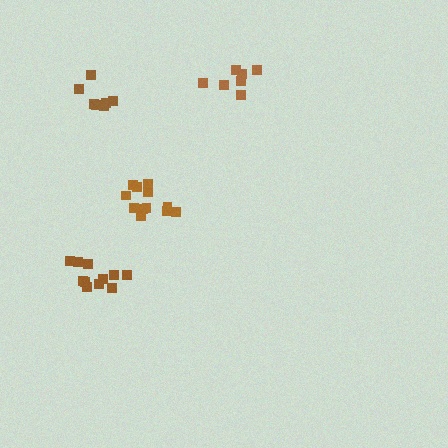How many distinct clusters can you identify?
There are 4 distinct clusters.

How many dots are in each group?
Group 1: 11 dots, Group 2: 7 dots, Group 3: 7 dots, Group 4: 12 dots (37 total).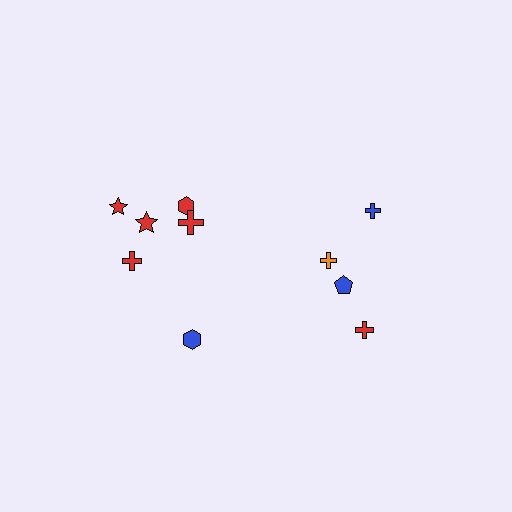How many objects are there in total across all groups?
There are 10 objects.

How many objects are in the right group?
There are 4 objects.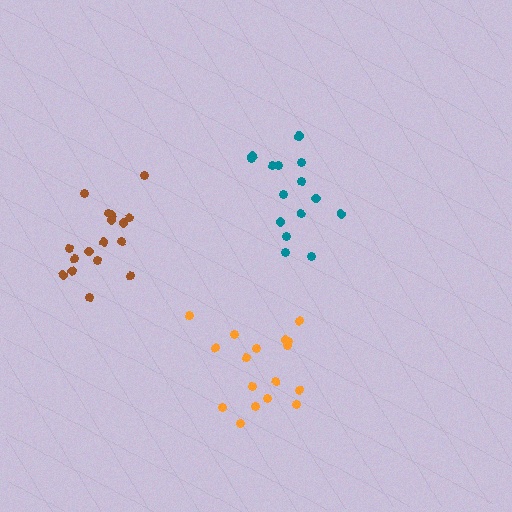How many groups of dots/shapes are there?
There are 3 groups.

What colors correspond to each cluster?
The clusters are colored: brown, orange, teal.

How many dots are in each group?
Group 1: 17 dots, Group 2: 17 dots, Group 3: 15 dots (49 total).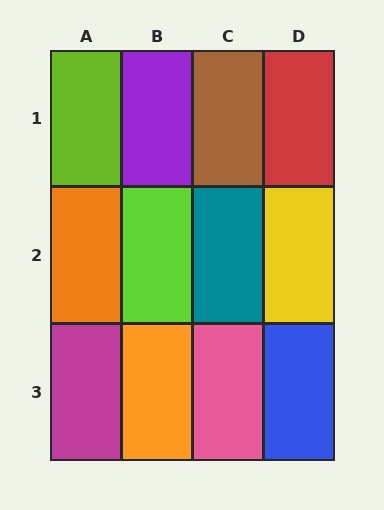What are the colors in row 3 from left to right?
Magenta, orange, pink, blue.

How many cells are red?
1 cell is red.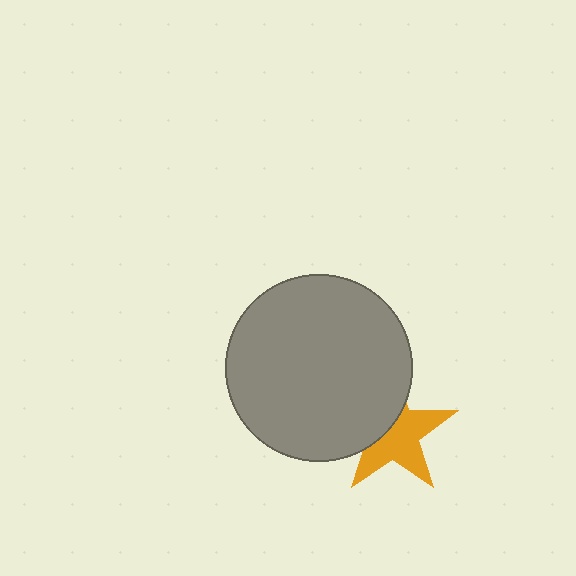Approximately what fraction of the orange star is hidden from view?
Roughly 40% of the orange star is hidden behind the gray circle.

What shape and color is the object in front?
The object in front is a gray circle.